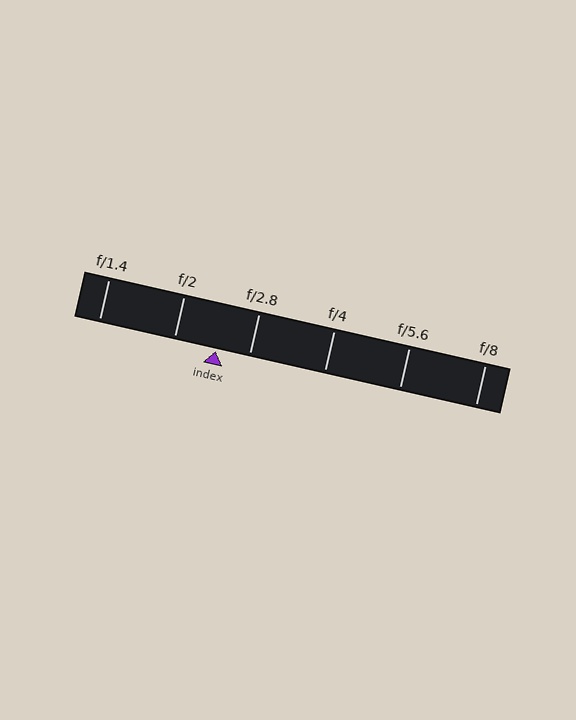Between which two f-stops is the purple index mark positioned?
The index mark is between f/2 and f/2.8.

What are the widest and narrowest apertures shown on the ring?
The widest aperture shown is f/1.4 and the narrowest is f/8.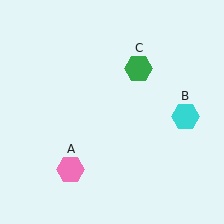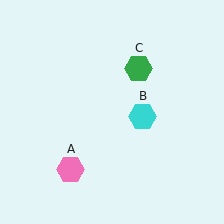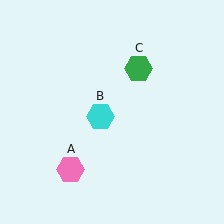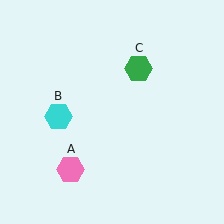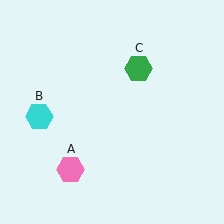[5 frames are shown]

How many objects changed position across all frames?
1 object changed position: cyan hexagon (object B).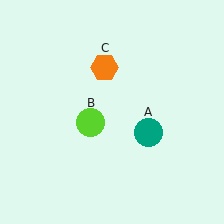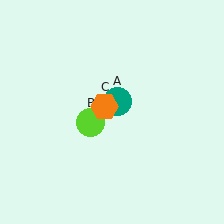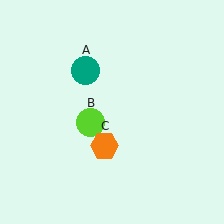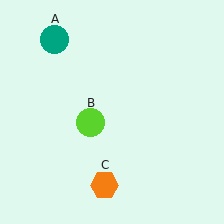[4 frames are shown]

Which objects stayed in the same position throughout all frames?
Lime circle (object B) remained stationary.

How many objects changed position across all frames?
2 objects changed position: teal circle (object A), orange hexagon (object C).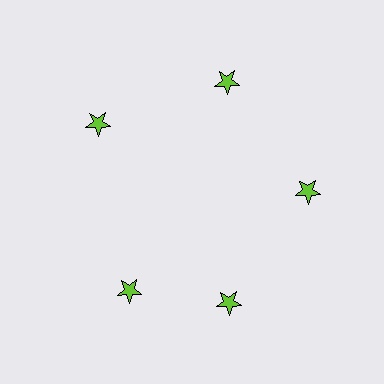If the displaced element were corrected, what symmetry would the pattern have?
It would have 5-fold rotational symmetry — the pattern would map onto itself every 72 degrees.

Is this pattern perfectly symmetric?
No. The 5 lime stars are arranged in a ring, but one element near the 8 o'clock position is rotated out of alignment along the ring, breaking the 5-fold rotational symmetry.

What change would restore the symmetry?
The symmetry would be restored by rotating it back into even spacing with its neighbors so that all 5 stars sit at equal angles and equal distance from the center.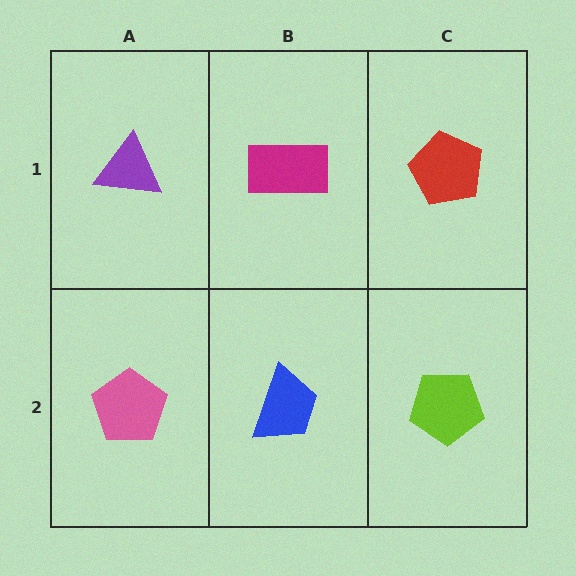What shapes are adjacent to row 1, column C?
A lime pentagon (row 2, column C), a magenta rectangle (row 1, column B).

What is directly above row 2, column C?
A red pentagon.